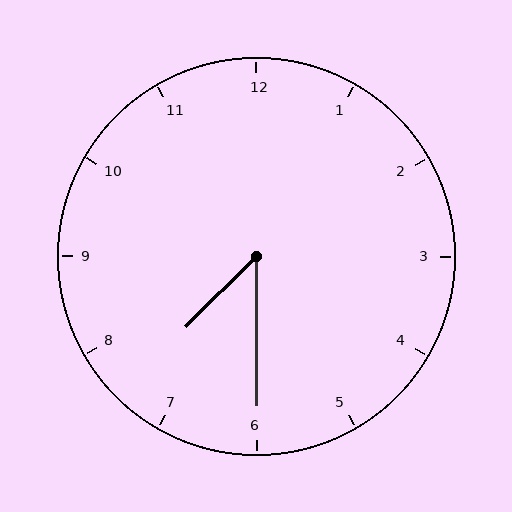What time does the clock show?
7:30.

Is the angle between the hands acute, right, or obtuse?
It is acute.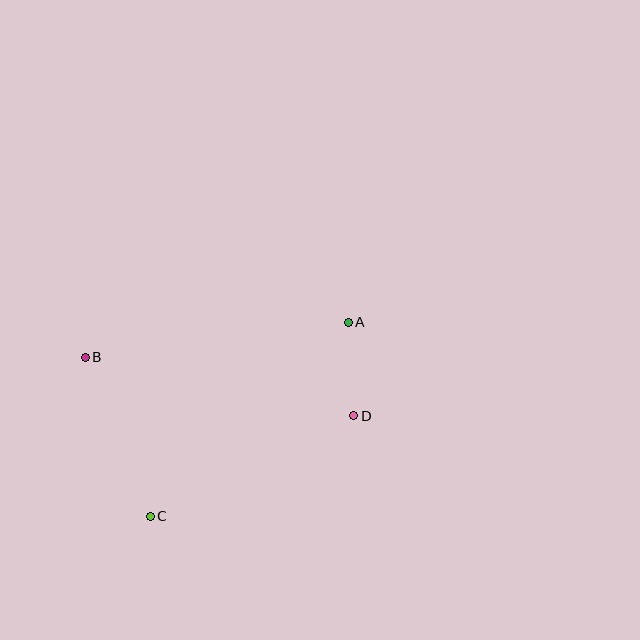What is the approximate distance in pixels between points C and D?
The distance between C and D is approximately 227 pixels.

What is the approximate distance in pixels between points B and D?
The distance between B and D is approximately 274 pixels.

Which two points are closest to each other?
Points A and D are closest to each other.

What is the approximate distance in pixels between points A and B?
The distance between A and B is approximately 265 pixels.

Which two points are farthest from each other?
Points A and C are farthest from each other.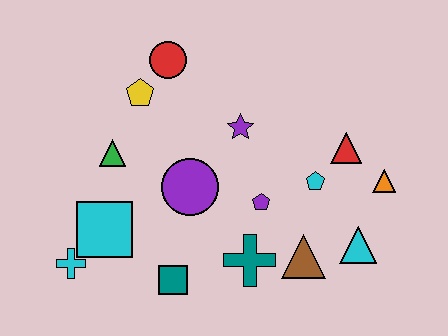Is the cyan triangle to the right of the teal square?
Yes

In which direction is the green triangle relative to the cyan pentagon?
The green triangle is to the left of the cyan pentagon.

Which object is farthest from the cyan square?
The orange triangle is farthest from the cyan square.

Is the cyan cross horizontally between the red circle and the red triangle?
No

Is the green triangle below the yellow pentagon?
Yes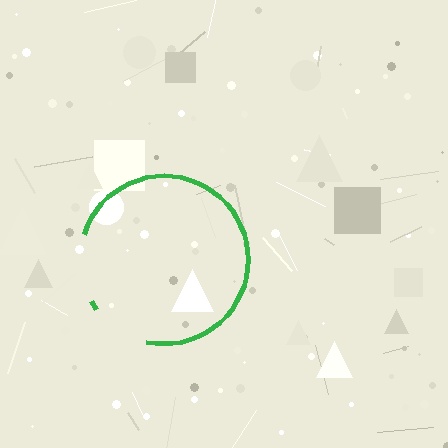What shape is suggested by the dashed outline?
The dashed outline suggests a circle.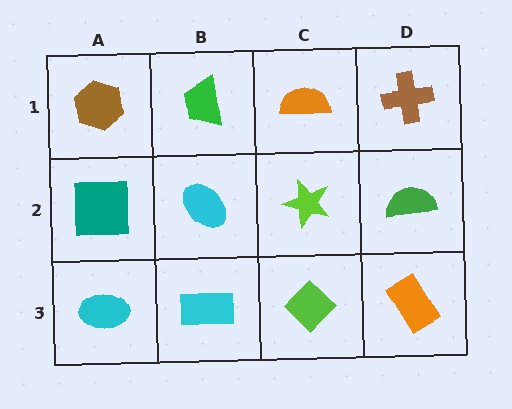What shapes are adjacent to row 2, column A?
A brown hexagon (row 1, column A), a cyan ellipse (row 3, column A), a cyan ellipse (row 2, column B).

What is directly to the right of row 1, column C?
A brown cross.